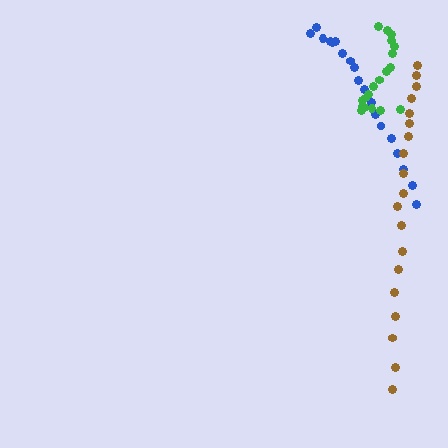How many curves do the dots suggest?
There are 3 distinct paths.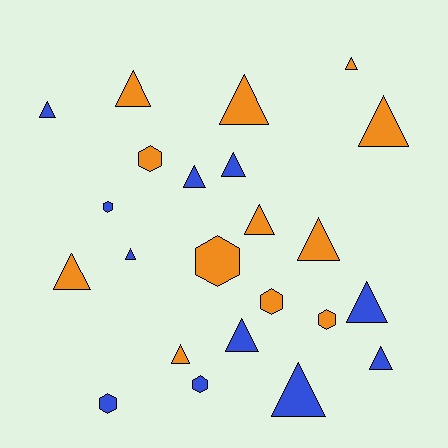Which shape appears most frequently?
Triangle, with 16 objects.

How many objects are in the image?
There are 23 objects.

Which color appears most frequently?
Orange, with 12 objects.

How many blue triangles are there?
There are 8 blue triangles.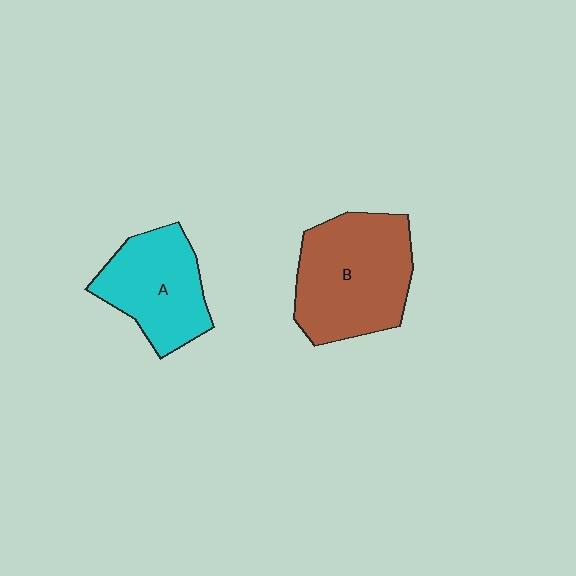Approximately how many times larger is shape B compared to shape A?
Approximately 1.3 times.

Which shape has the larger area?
Shape B (brown).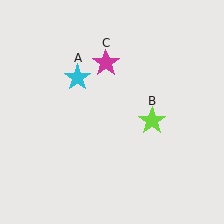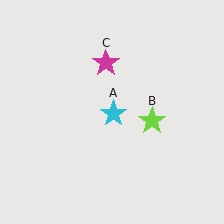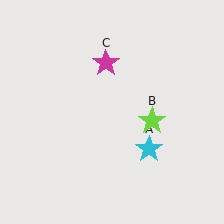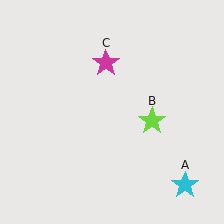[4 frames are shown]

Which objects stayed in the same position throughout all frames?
Lime star (object B) and magenta star (object C) remained stationary.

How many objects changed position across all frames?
1 object changed position: cyan star (object A).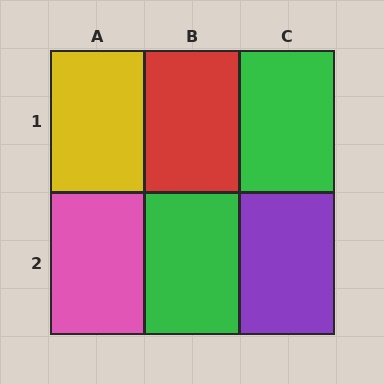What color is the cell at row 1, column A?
Yellow.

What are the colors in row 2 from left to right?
Pink, green, purple.